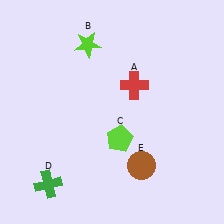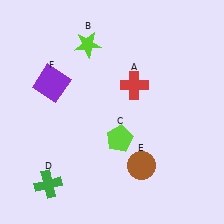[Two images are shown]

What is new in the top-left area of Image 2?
A purple square (F) was added in the top-left area of Image 2.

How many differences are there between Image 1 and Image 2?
There is 1 difference between the two images.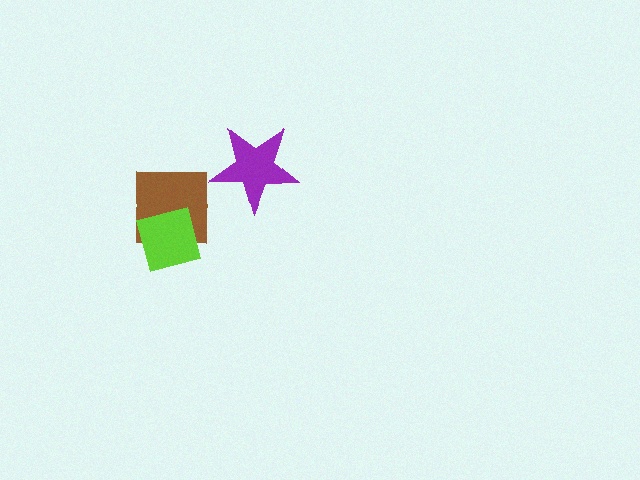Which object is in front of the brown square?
The lime square is in front of the brown square.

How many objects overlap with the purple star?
0 objects overlap with the purple star.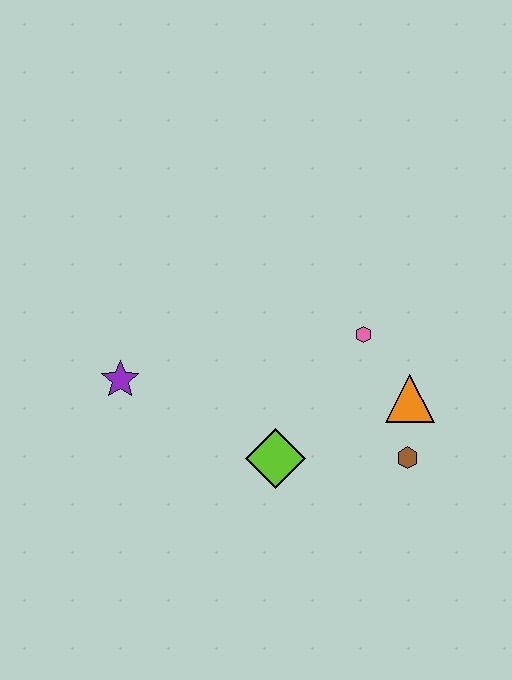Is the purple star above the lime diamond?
Yes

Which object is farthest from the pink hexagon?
The purple star is farthest from the pink hexagon.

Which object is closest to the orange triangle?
The brown hexagon is closest to the orange triangle.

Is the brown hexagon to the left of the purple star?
No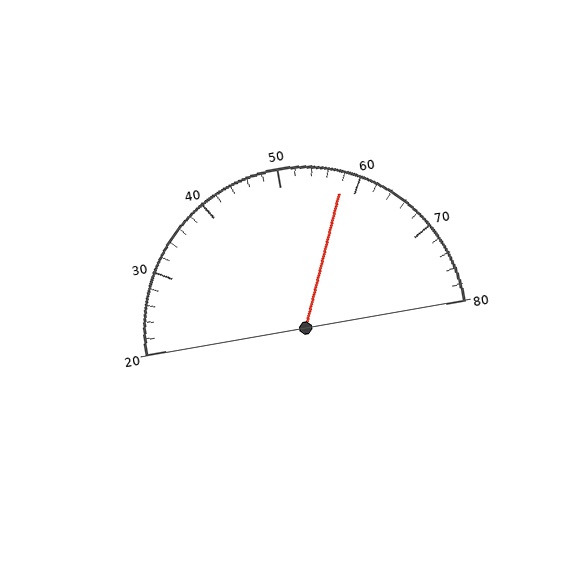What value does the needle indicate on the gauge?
The needle indicates approximately 58.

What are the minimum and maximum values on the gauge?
The gauge ranges from 20 to 80.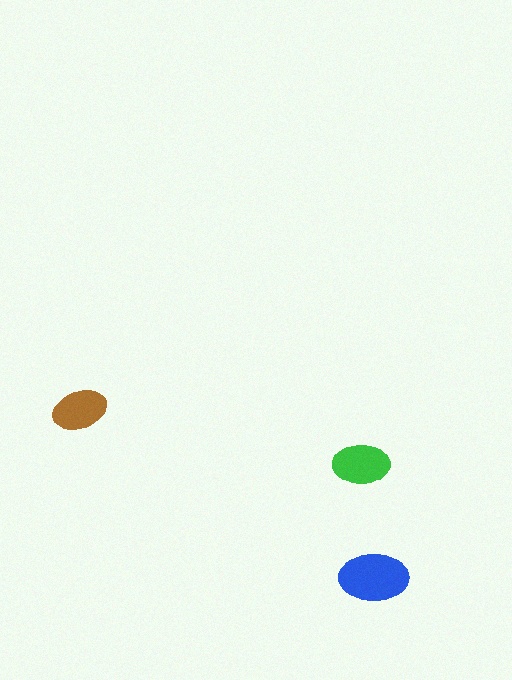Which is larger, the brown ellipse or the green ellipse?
The green one.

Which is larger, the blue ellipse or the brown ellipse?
The blue one.